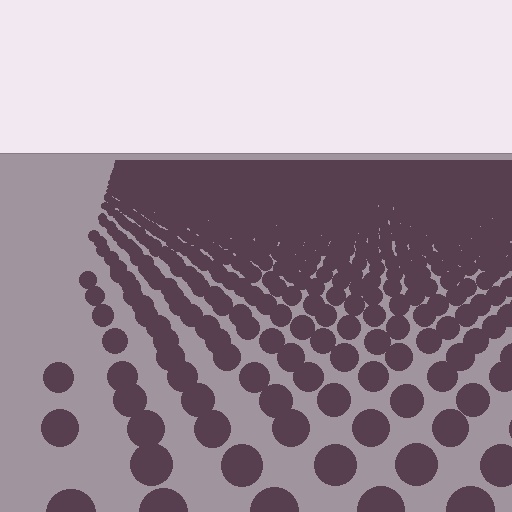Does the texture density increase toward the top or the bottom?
Density increases toward the top.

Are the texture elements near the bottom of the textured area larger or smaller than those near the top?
Larger. Near the bottom, elements are closer to the viewer and appear at a bigger on-screen size.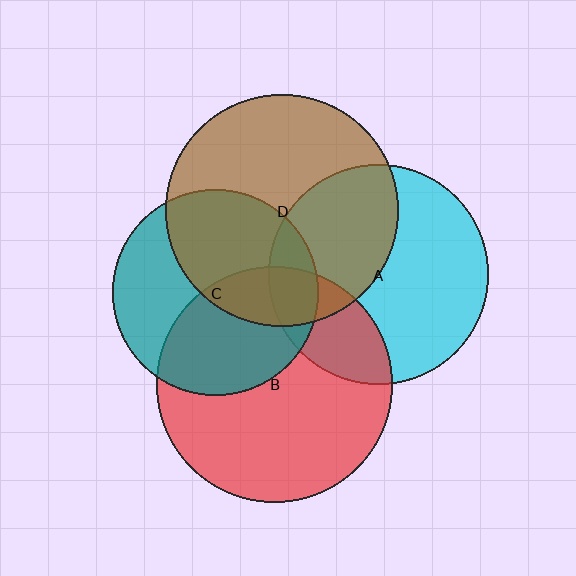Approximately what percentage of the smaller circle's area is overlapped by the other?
Approximately 15%.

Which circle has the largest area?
Circle B (red).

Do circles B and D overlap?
Yes.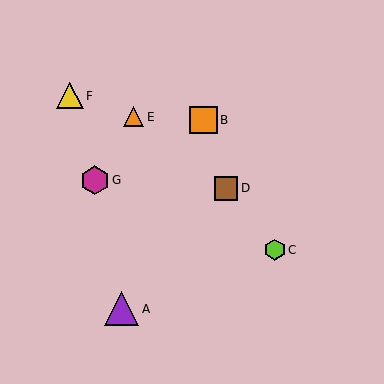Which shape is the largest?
The purple triangle (labeled A) is the largest.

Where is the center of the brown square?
The center of the brown square is at (226, 188).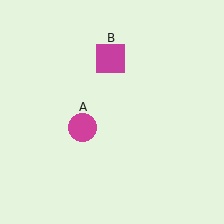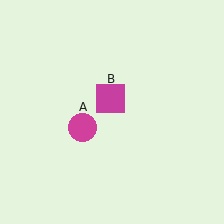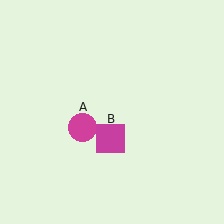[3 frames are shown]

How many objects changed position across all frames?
1 object changed position: magenta square (object B).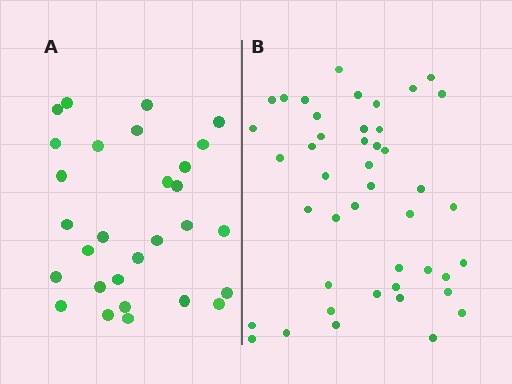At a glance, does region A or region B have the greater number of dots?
Region B (the right region) has more dots.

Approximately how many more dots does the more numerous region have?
Region B has approximately 15 more dots than region A.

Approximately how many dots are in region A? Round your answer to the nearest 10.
About 30 dots. (The exact count is 29, which rounds to 30.)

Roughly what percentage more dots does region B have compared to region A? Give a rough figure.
About 50% more.